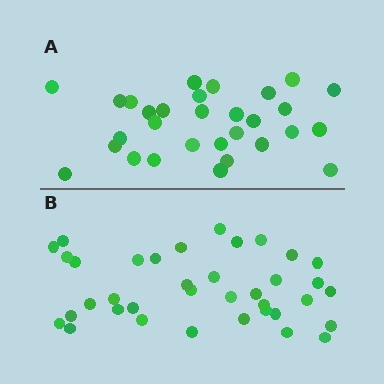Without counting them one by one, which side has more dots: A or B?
Region B (the bottom region) has more dots.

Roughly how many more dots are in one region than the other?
Region B has roughly 8 or so more dots than region A.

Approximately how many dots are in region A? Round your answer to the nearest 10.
About 30 dots.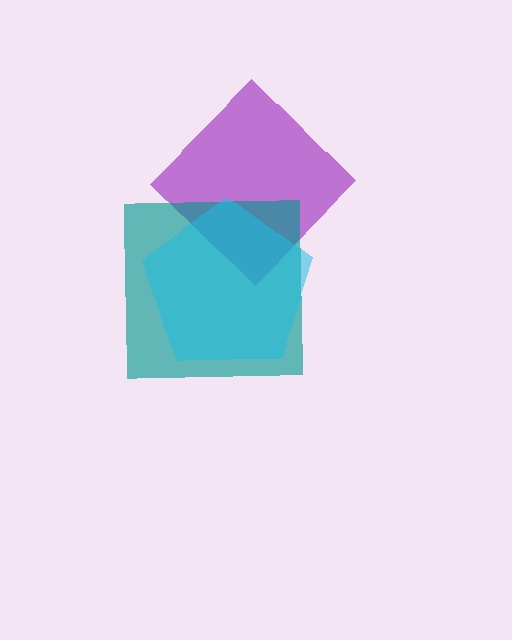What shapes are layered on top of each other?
The layered shapes are: a purple diamond, a teal square, a cyan pentagon.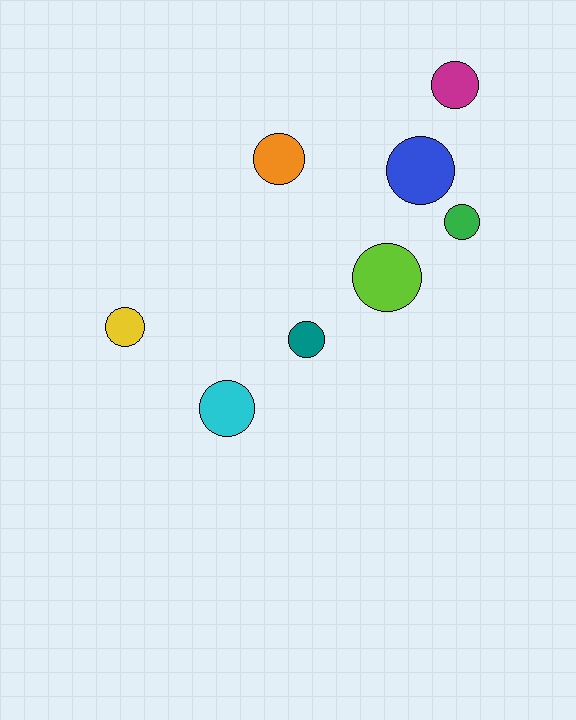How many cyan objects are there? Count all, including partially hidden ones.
There is 1 cyan object.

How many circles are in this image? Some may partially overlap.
There are 8 circles.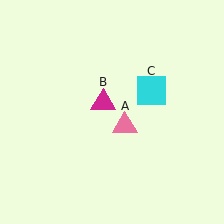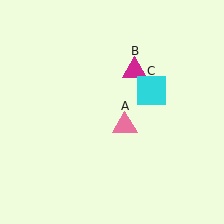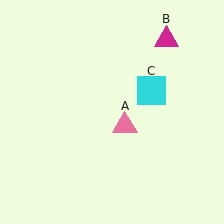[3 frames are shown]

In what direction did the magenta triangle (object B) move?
The magenta triangle (object B) moved up and to the right.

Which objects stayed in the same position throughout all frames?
Pink triangle (object A) and cyan square (object C) remained stationary.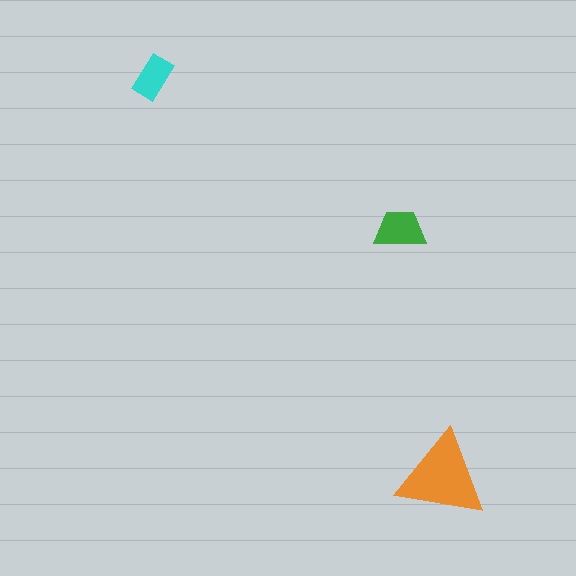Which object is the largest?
The orange triangle.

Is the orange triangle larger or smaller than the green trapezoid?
Larger.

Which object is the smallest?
The cyan rectangle.